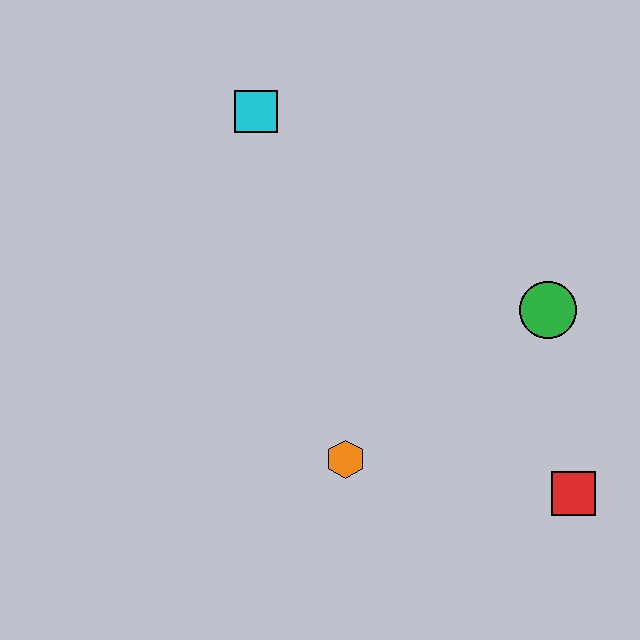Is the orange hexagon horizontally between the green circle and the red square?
No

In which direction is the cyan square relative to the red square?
The cyan square is above the red square.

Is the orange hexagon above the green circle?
No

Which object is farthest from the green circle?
The cyan square is farthest from the green circle.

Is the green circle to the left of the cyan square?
No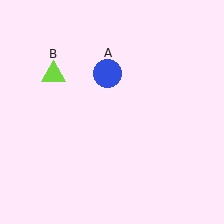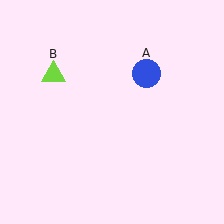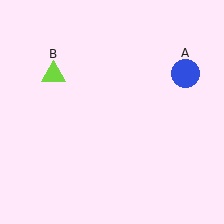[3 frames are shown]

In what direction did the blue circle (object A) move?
The blue circle (object A) moved right.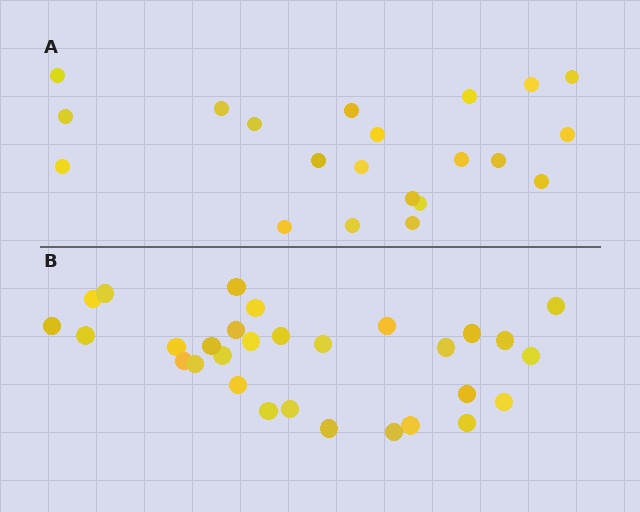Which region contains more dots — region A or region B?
Region B (the bottom region) has more dots.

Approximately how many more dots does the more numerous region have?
Region B has roughly 8 or so more dots than region A.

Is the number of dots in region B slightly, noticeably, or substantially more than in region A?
Region B has noticeably more, but not dramatically so. The ratio is roughly 1.4 to 1.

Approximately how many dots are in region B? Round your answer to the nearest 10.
About 30 dots.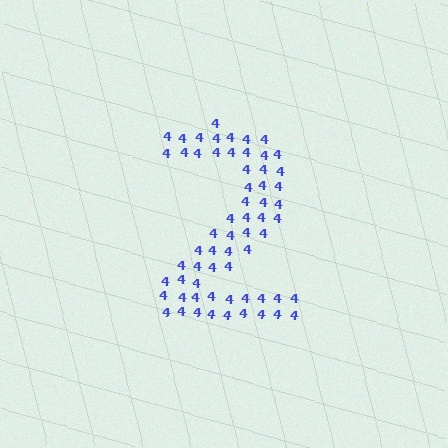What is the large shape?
The large shape is the digit 2.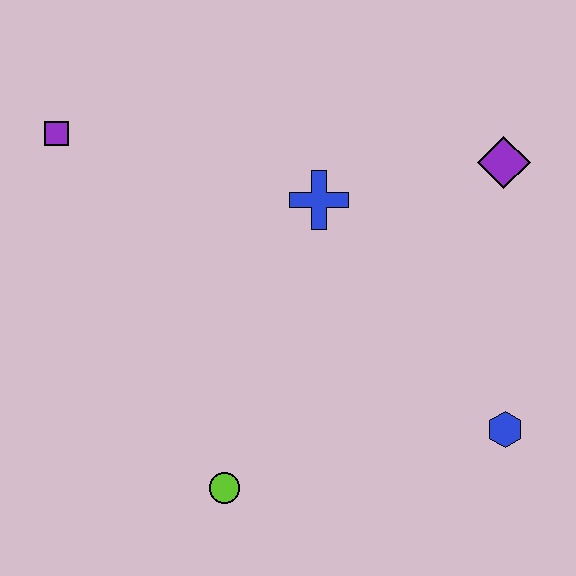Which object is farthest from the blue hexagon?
The purple square is farthest from the blue hexagon.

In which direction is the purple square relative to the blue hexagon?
The purple square is to the left of the blue hexagon.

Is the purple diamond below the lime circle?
No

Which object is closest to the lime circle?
The blue hexagon is closest to the lime circle.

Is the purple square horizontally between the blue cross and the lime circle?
No